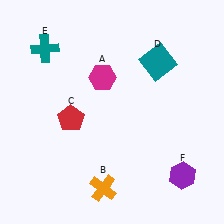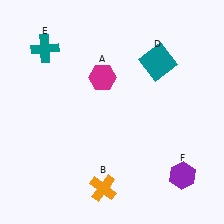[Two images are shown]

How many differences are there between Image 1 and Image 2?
There is 1 difference between the two images.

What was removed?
The red pentagon (C) was removed in Image 2.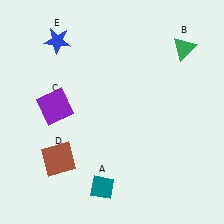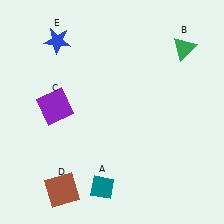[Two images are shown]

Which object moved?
The brown square (D) moved down.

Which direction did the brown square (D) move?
The brown square (D) moved down.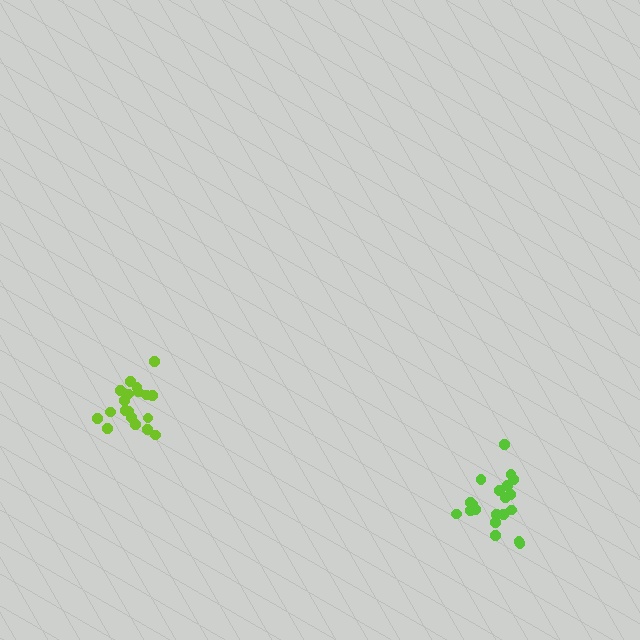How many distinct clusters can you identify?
There are 2 distinct clusters.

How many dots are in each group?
Group 1: 19 dots, Group 2: 20 dots (39 total).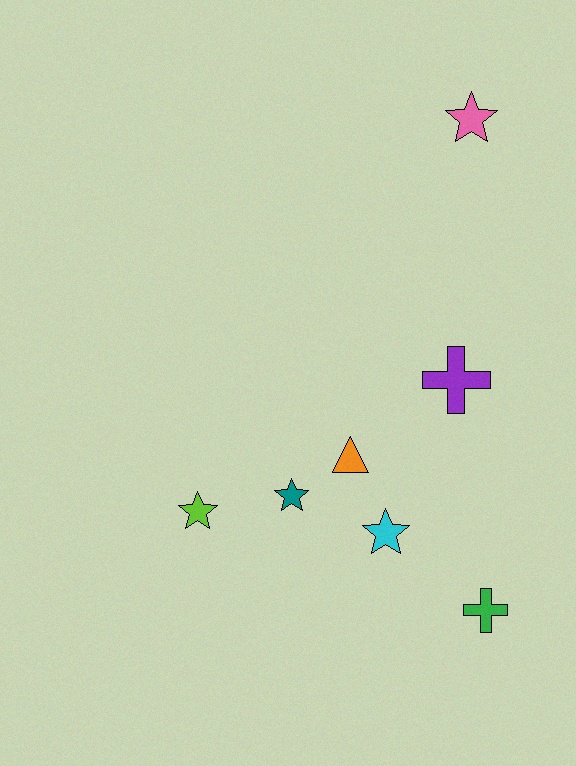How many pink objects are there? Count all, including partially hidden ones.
There is 1 pink object.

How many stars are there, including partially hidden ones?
There are 4 stars.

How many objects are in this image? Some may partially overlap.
There are 7 objects.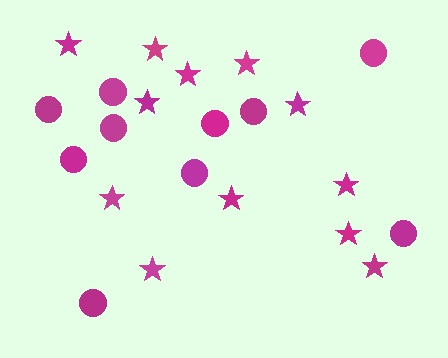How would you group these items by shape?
There are 2 groups: one group of stars (12) and one group of circles (10).